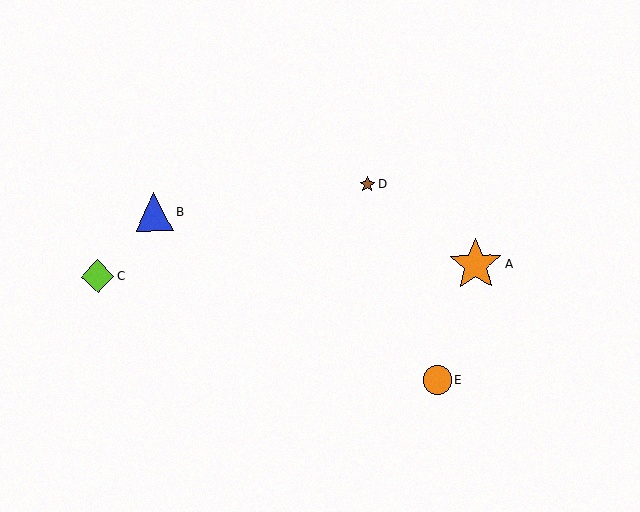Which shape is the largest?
The orange star (labeled A) is the largest.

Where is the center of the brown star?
The center of the brown star is at (367, 185).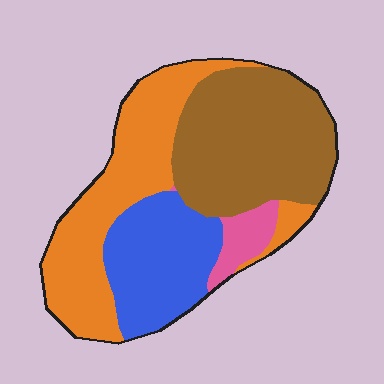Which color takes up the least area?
Pink, at roughly 5%.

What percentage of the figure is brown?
Brown covers about 35% of the figure.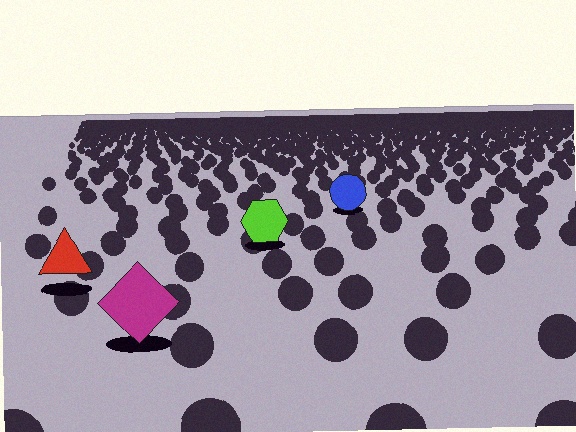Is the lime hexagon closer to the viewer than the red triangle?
No. The red triangle is closer — you can tell from the texture gradient: the ground texture is coarser near it.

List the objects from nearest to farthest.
From nearest to farthest: the magenta diamond, the red triangle, the lime hexagon, the blue circle.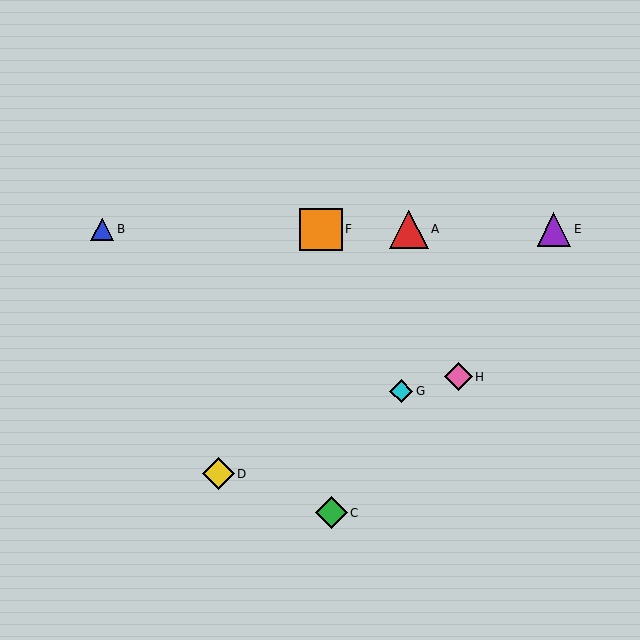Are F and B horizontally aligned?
Yes, both are at y≈229.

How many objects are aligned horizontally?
4 objects (A, B, E, F) are aligned horizontally.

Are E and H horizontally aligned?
No, E is at y≈229 and H is at y≈377.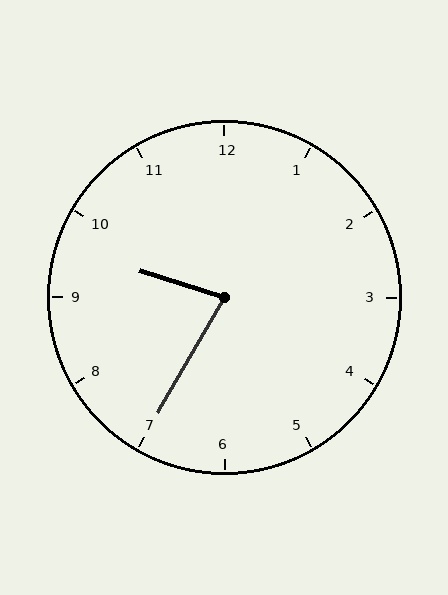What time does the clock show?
9:35.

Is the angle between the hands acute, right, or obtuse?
It is acute.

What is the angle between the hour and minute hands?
Approximately 78 degrees.